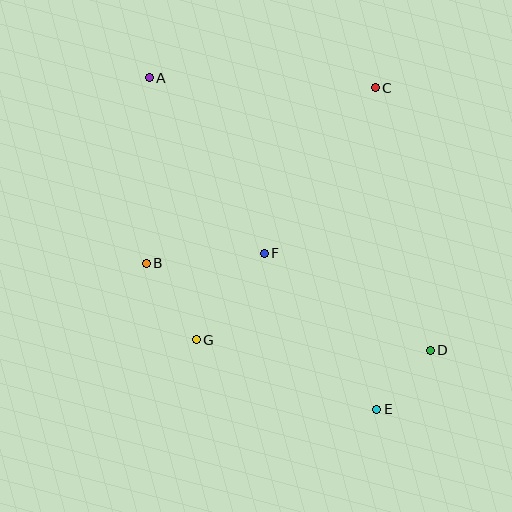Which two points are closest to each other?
Points D and E are closest to each other.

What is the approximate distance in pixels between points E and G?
The distance between E and G is approximately 193 pixels.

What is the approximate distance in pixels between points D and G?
The distance between D and G is approximately 234 pixels.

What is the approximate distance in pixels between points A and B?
The distance between A and B is approximately 185 pixels.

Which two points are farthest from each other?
Points A and E are farthest from each other.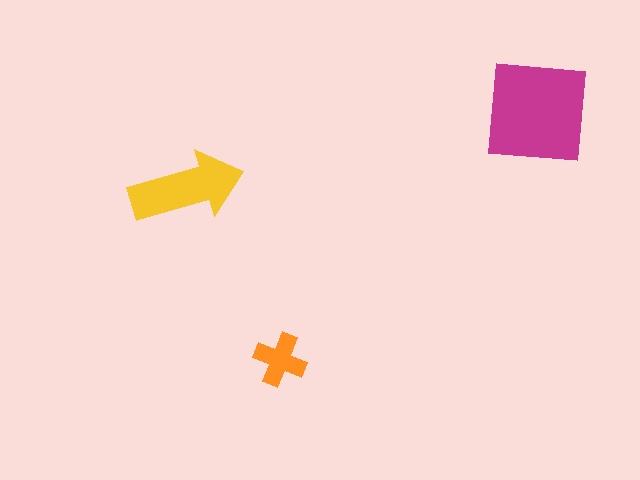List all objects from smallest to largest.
The orange cross, the yellow arrow, the magenta square.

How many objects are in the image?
There are 3 objects in the image.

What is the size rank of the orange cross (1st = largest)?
3rd.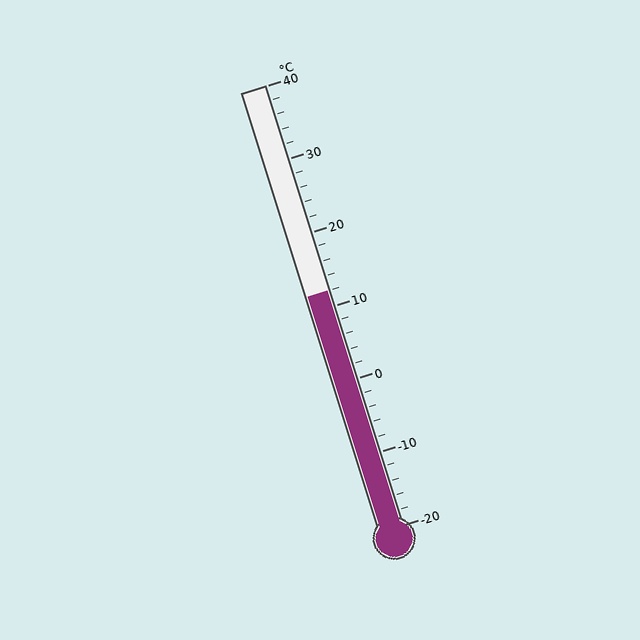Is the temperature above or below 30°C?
The temperature is below 30°C.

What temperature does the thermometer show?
The thermometer shows approximately 12°C.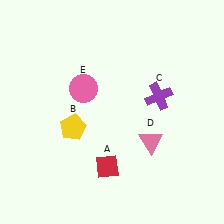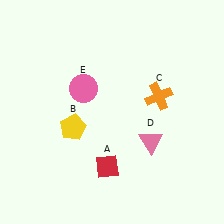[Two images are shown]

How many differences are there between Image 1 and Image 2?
There is 1 difference between the two images.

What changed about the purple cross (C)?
In Image 1, C is purple. In Image 2, it changed to orange.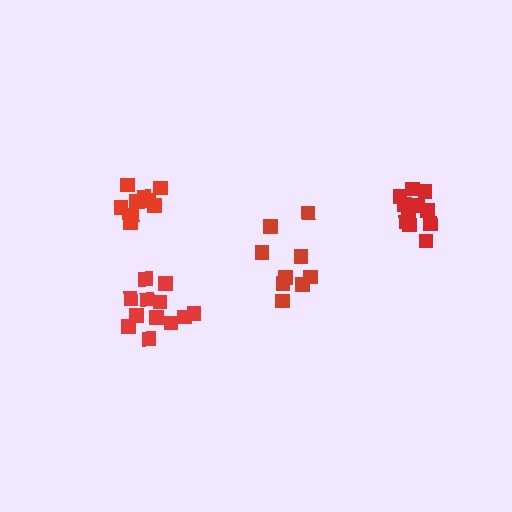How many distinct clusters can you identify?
There are 4 distinct clusters.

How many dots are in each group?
Group 1: 12 dots, Group 2: 9 dots, Group 3: 12 dots, Group 4: 9 dots (42 total).